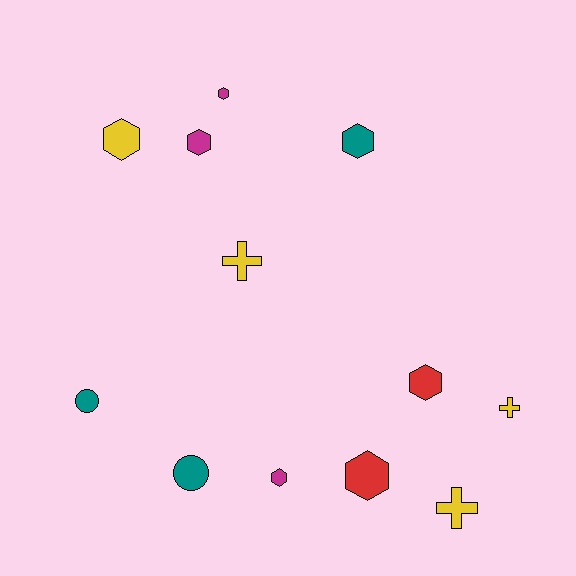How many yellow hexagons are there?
There is 1 yellow hexagon.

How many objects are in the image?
There are 12 objects.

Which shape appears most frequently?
Hexagon, with 7 objects.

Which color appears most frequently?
Yellow, with 4 objects.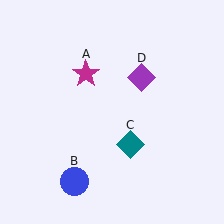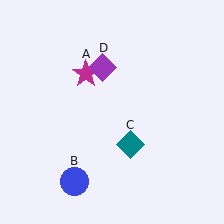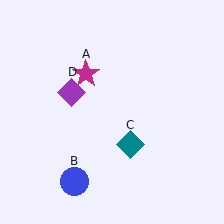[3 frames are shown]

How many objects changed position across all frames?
1 object changed position: purple diamond (object D).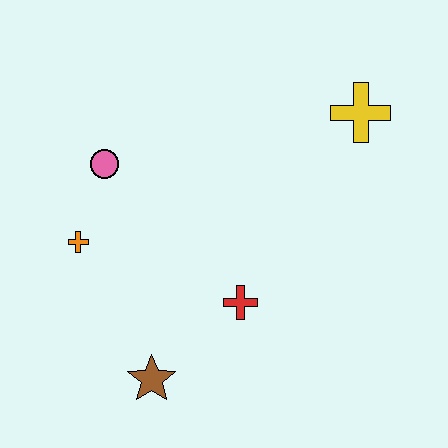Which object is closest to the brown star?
The red cross is closest to the brown star.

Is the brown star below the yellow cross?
Yes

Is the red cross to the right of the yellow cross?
No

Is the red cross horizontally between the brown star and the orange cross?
No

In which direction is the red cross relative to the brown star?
The red cross is to the right of the brown star.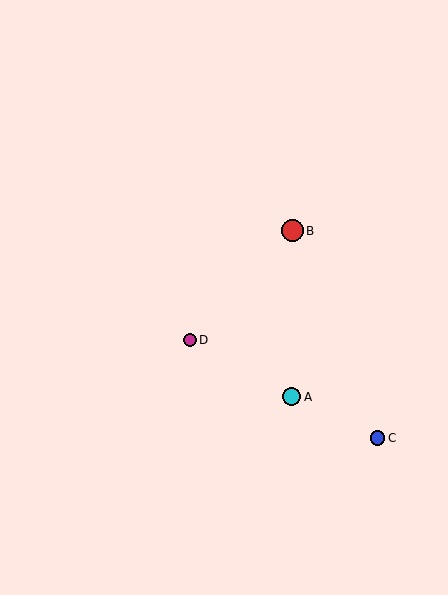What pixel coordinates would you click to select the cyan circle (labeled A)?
Click at (292, 397) to select the cyan circle A.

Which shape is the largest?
The red circle (labeled B) is the largest.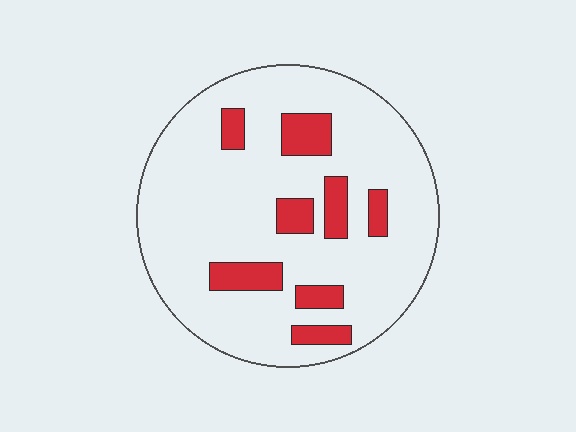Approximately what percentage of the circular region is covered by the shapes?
Approximately 15%.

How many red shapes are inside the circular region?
8.